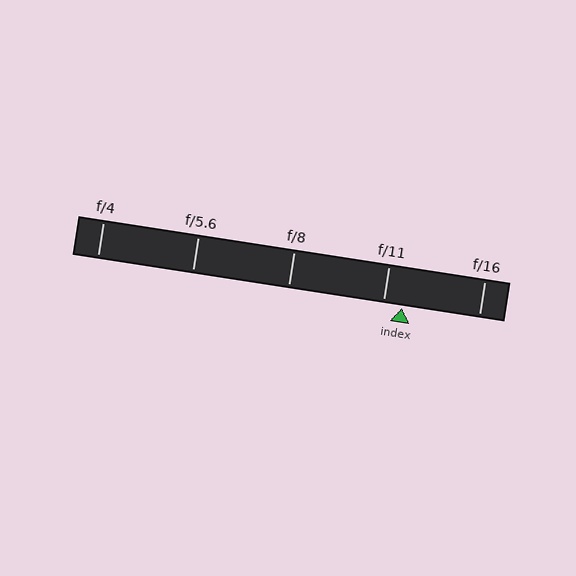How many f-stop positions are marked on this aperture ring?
There are 5 f-stop positions marked.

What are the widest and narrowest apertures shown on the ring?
The widest aperture shown is f/4 and the narrowest is f/16.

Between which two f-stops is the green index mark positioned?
The index mark is between f/11 and f/16.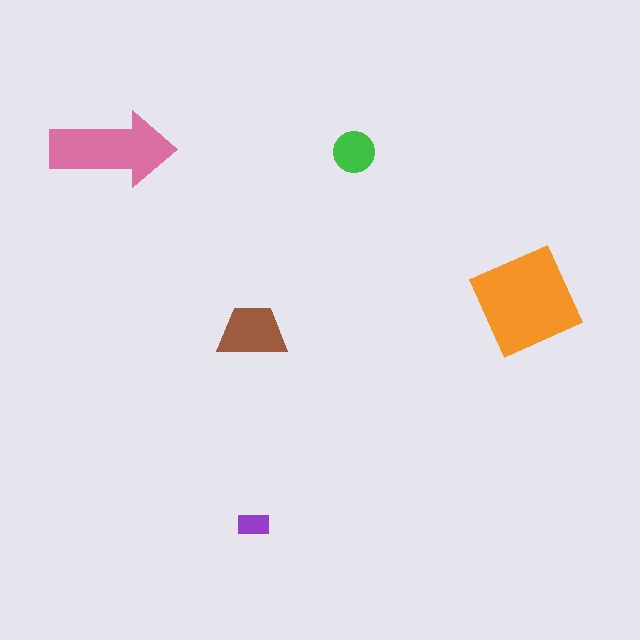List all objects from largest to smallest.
The orange square, the pink arrow, the brown trapezoid, the green circle, the purple rectangle.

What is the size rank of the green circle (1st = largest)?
4th.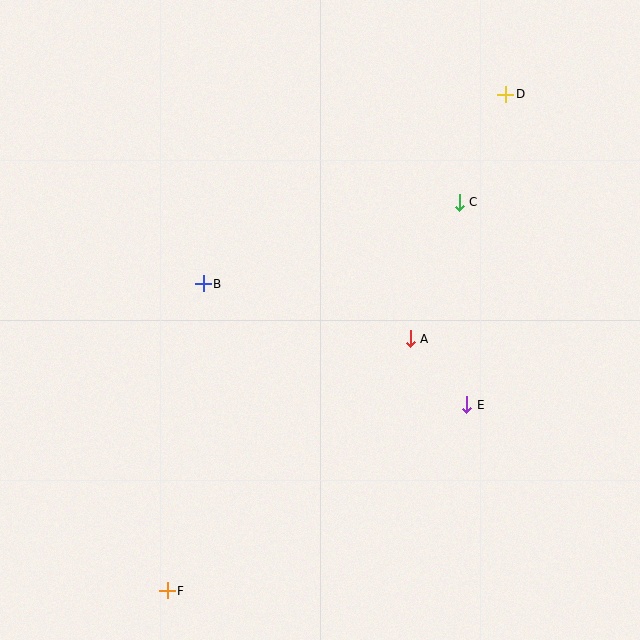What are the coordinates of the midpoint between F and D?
The midpoint between F and D is at (337, 342).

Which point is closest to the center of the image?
Point A at (410, 339) is closest to the center.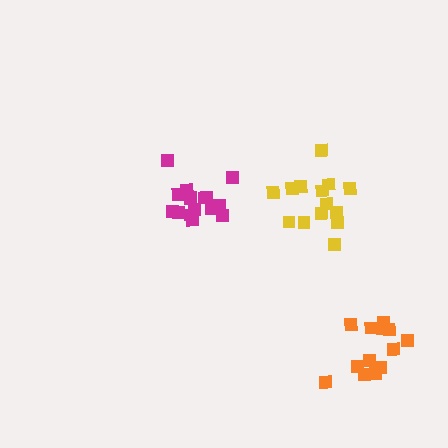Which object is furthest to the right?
The orange cluster is rightmost.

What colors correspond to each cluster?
The clusters are colored: magenta, orange, yellow.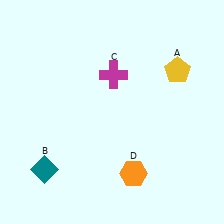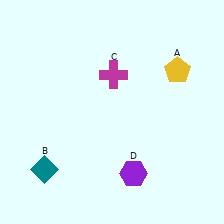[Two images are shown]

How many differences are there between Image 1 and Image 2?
There is 1 difference between the two images.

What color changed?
The hexagon (D) changed from orange in Image 1 to purple in Image 2.